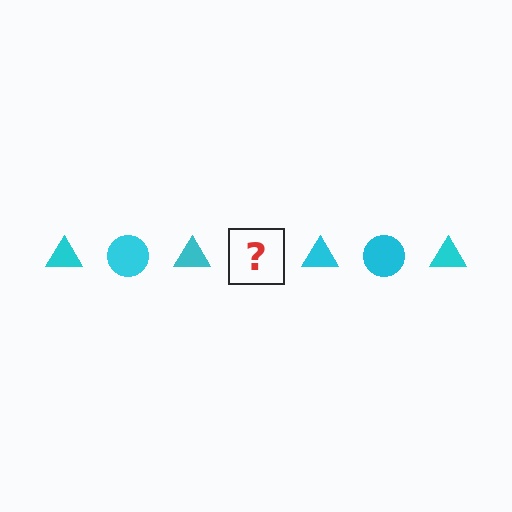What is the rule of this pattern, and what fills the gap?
The rule is that the pattern cycles through triangle, circle shapes in cyan. The gap should be filled with a cyan circle.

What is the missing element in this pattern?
The missing element is a cyan circle.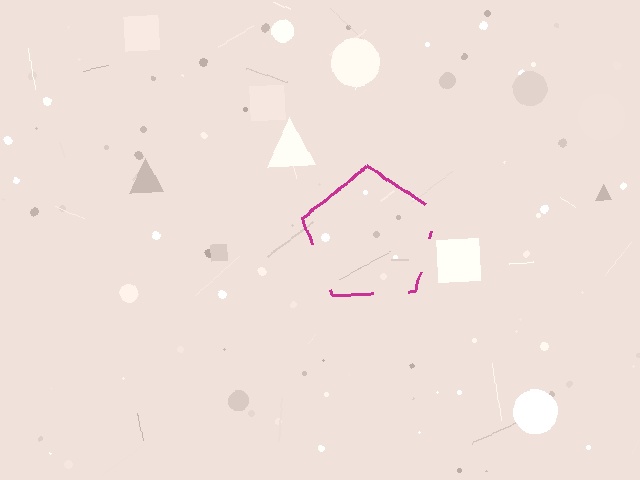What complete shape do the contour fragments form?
The contour fragments form a pentagon.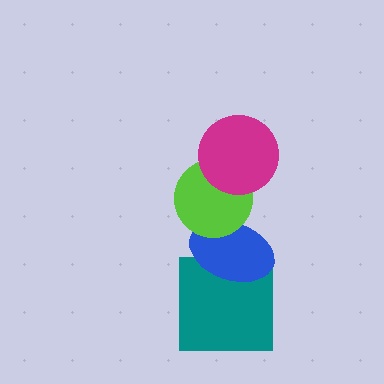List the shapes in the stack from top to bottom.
From top to bottom: the magenta circle, the lime circle, the blue ellipse, the teal square.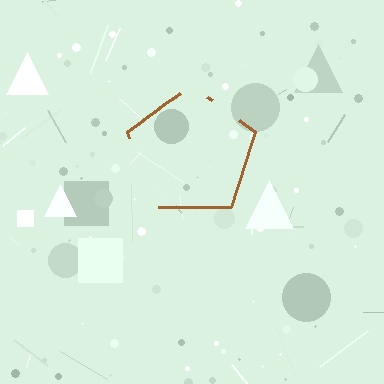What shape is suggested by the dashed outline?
The dashed outline suggests a pentagon.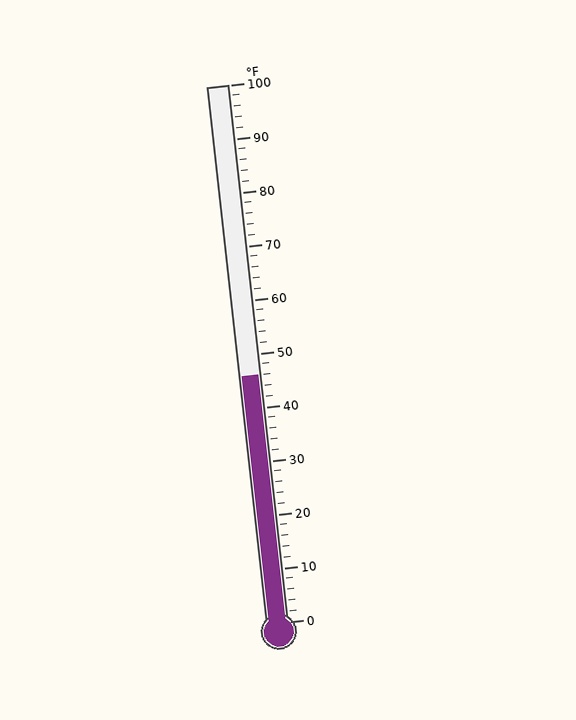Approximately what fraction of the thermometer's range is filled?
The thermometer is filled to approximately 45% of its range.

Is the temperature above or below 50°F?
The temperature is below 50°F.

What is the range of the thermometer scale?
The thermometer scale ranges from 0°F to 100°F.